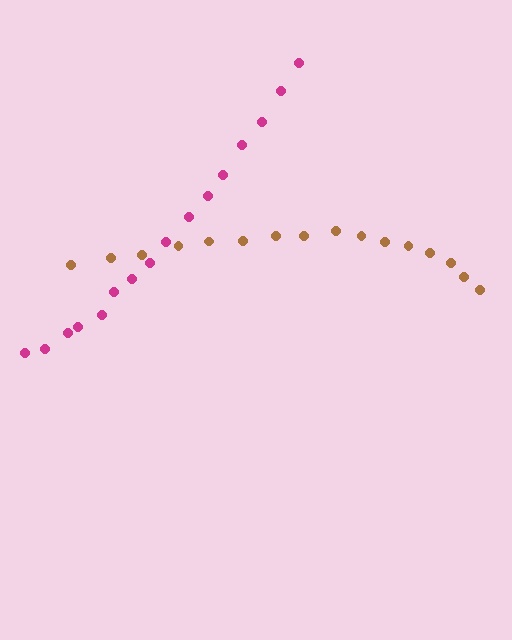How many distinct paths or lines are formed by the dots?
There are 2 distinct paths.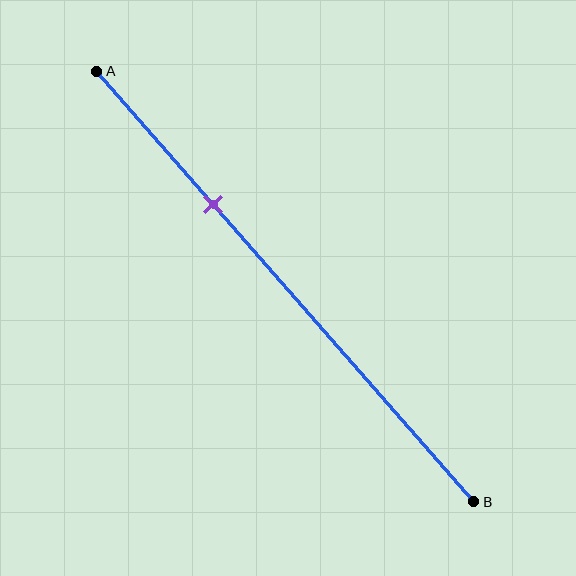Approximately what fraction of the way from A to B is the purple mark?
The purple mark is approximately 30% of the way from A to B.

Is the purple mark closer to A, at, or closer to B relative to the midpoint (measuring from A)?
The purple mark is closer to point A than the midpoint of segment AB.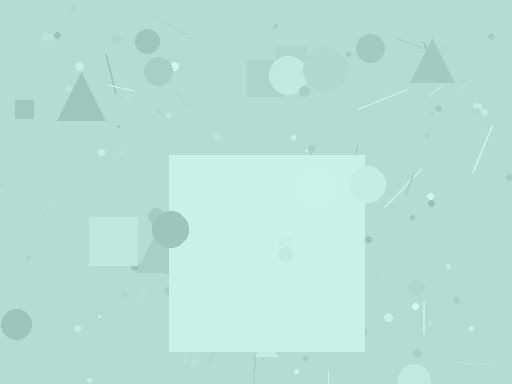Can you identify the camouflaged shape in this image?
The camouflaged shape is a square.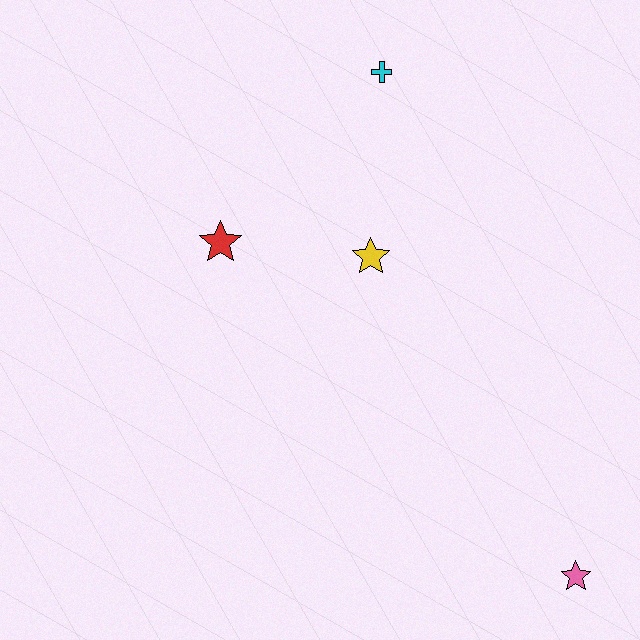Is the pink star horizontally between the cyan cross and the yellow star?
No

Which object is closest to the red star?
The yellow star is closest to the red star.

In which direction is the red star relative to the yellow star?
The red star is to the left of the yellow star.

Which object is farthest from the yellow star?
The pink star is farthest from the yellow star.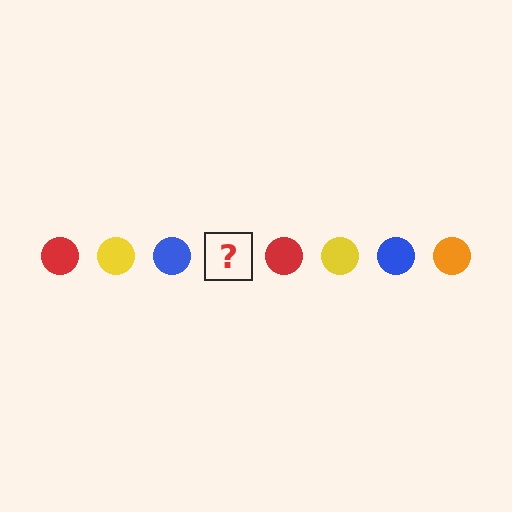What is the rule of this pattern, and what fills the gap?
The rule is that the pattern cycles through red, yellow, blue, orange circles. The gap should be filled with an orange circle.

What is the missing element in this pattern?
The missing element is an orange circle.